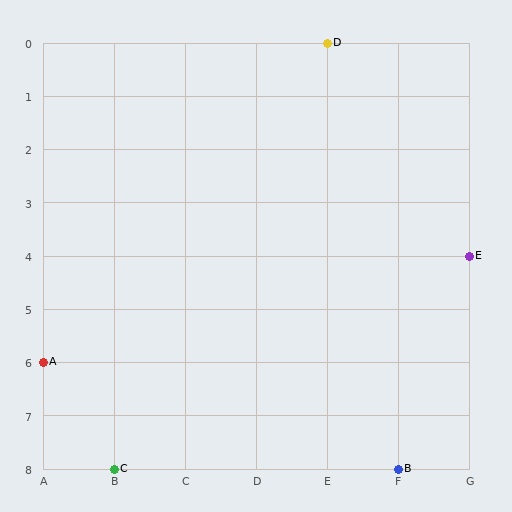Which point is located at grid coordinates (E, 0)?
Point D is at (E, 0).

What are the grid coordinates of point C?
Point C is at grid coordinates (B, 8).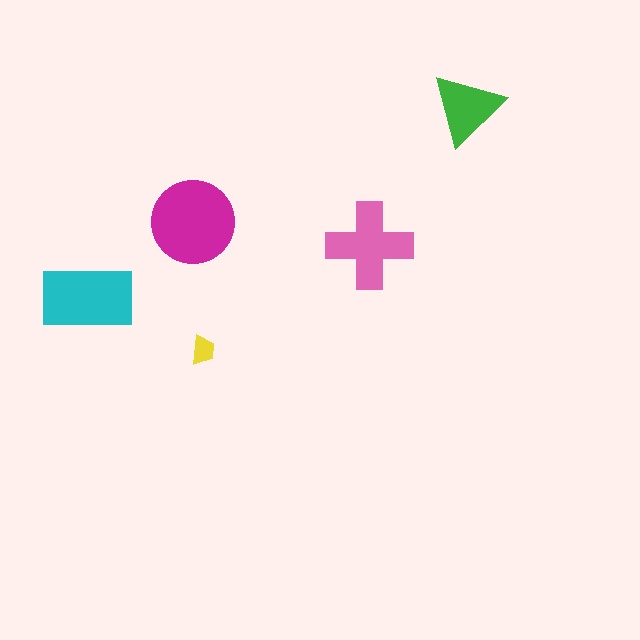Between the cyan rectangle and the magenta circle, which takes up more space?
The magenta circle.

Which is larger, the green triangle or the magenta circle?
The magenta circle.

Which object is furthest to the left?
The cyan rectangle is leftmost.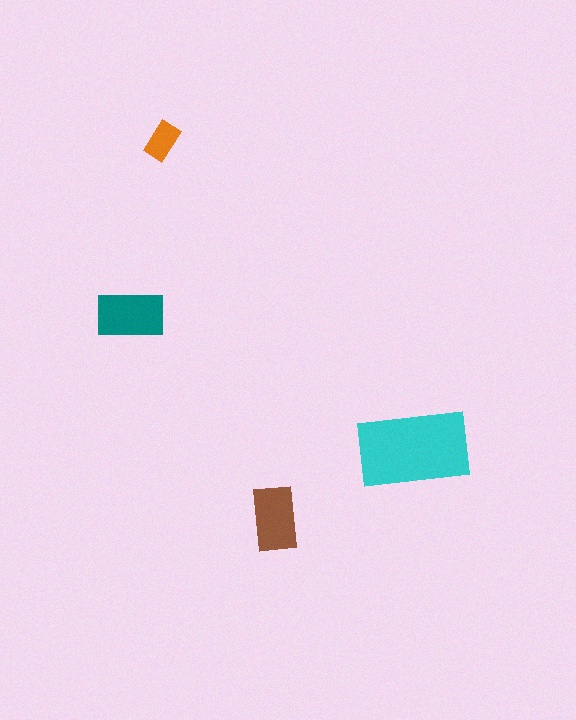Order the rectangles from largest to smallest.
the cyan one, the teal one, the brown one, the orange one.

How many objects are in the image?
There are 4 objects in the image.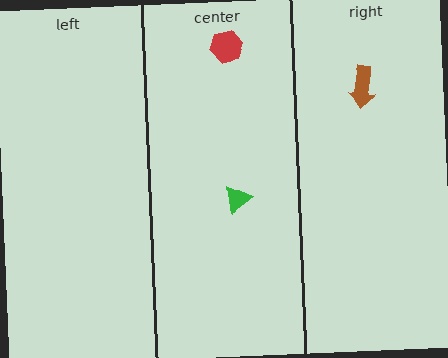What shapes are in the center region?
The red hexagon, the green triangle.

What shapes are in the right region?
The brown arrow.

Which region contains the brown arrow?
The right region.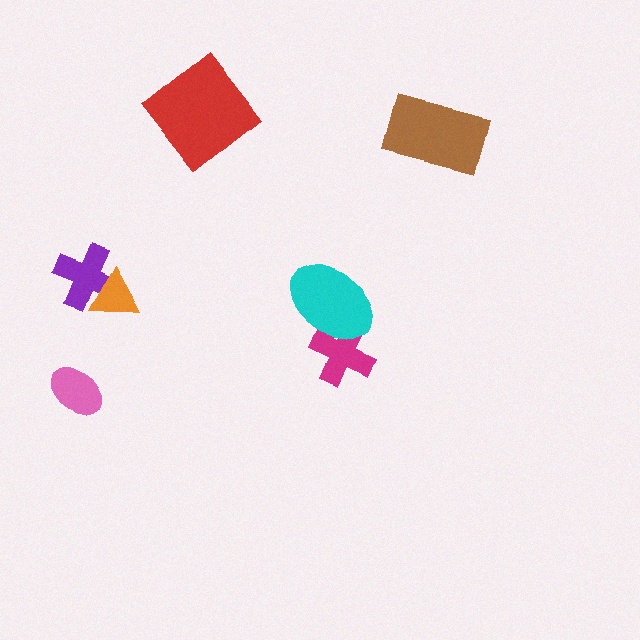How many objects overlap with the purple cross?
1 object overlaps with the purple cross.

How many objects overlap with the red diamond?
0 objects overlap with the red diamond.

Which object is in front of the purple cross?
The orange triangle is in front of the purple cross.